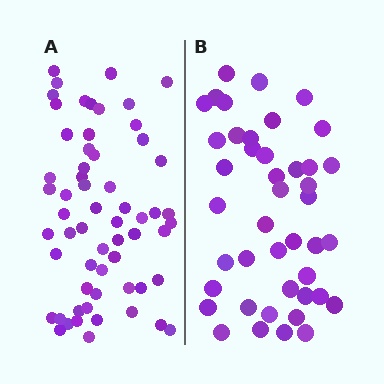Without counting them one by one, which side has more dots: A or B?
Region A (the left region) has more dots.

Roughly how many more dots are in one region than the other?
Region A has approximately 15 more dots than region B.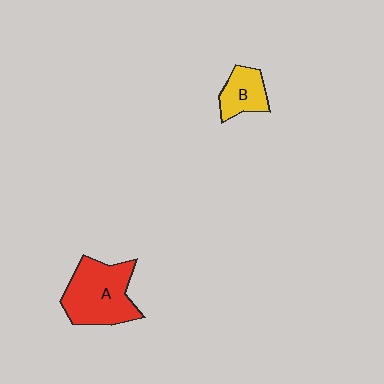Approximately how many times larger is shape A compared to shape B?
Approximately 2.0 times.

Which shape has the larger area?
Shape A (red).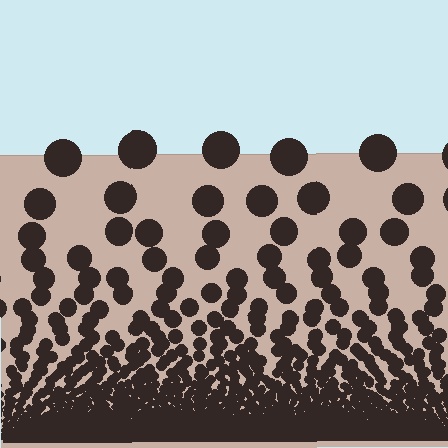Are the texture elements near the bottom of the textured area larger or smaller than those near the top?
Smaller. The gradient is inverted — elements near the bottom are smaller and denser.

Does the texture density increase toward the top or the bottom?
Density increases toward the bottom.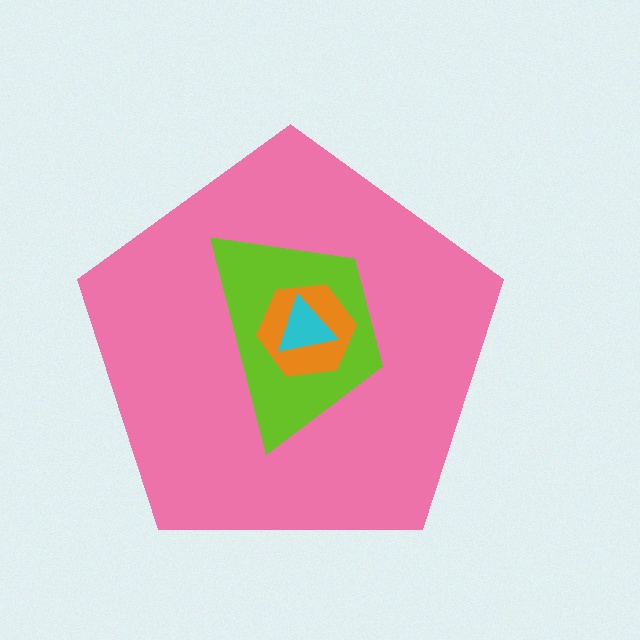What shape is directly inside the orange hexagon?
The cyan triangle.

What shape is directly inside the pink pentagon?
The lime trapezoid.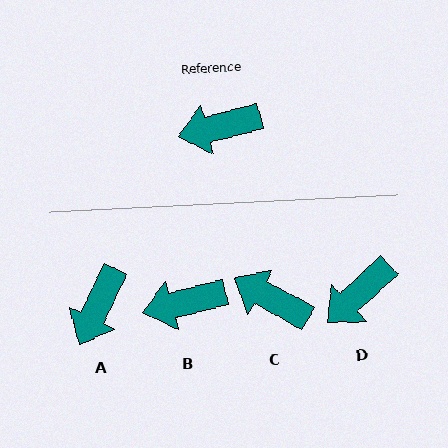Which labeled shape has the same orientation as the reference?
B.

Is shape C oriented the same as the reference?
No, it is off by about 43 degrees.